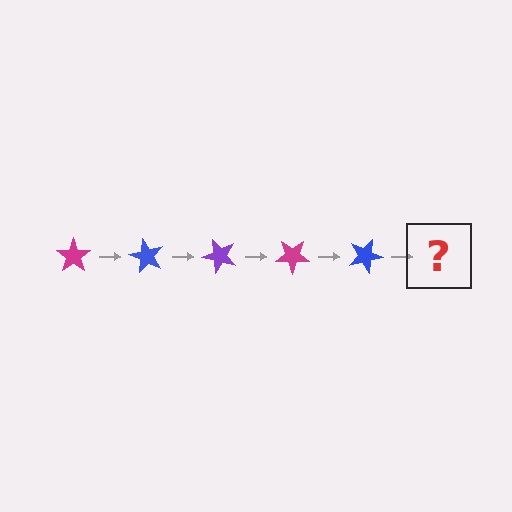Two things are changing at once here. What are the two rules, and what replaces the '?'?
The two rules are that it rotates 60 degrees each step and the color cycles through magenta, blue, and purple. The '?' should be a purple star, rotated 300 degrees from the start.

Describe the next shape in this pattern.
It should be a purple star, rotated 300 degrees from the start.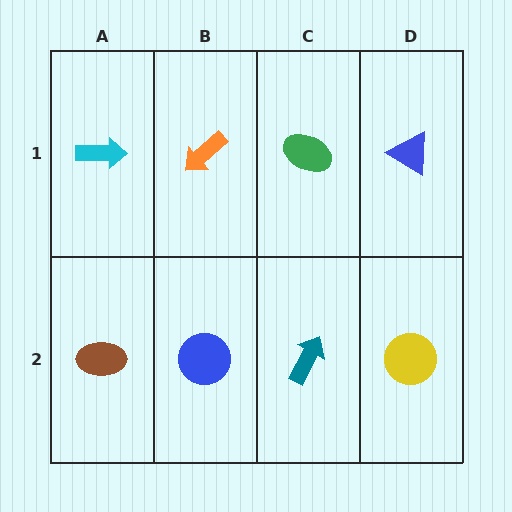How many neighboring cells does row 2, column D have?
2.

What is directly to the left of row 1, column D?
A green ellipse.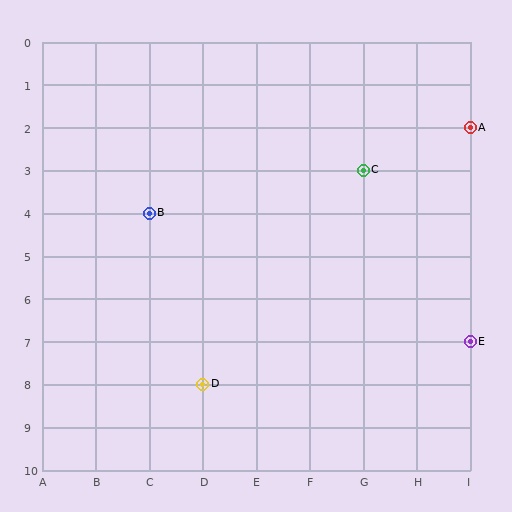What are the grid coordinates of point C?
Point C is at grid coordinates (G, 3).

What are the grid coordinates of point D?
Point D is at grid coordinates (D, 8).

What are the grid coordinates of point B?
Point B is at grid coordinates (C, 4).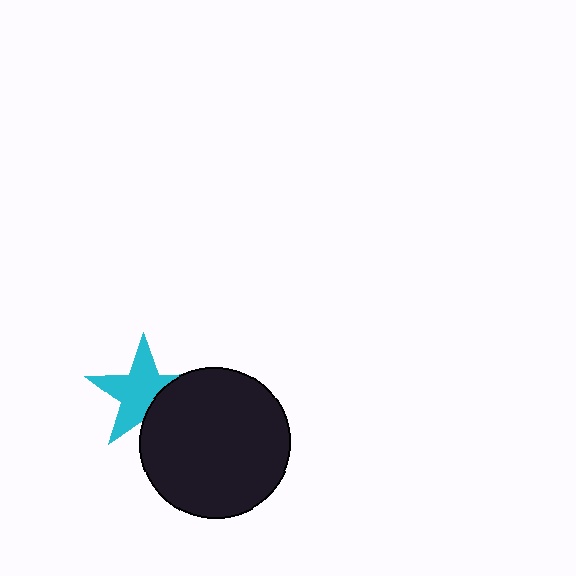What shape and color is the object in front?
The object in front is a black circle.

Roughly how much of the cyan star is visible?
Most of it is visible (roughly 69%).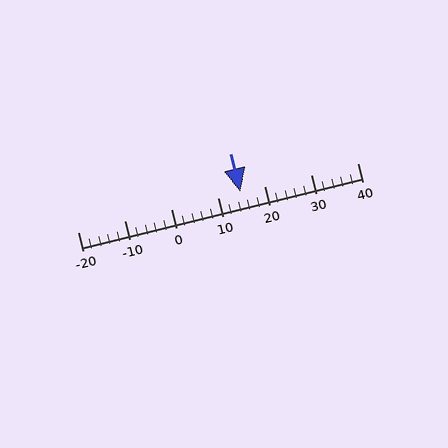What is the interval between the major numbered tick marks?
The major tick marks are spaced 10 units apart.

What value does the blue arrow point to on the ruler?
The blue arrow points to approximately 15.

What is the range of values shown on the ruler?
The ruler shows values from -20 to 40.